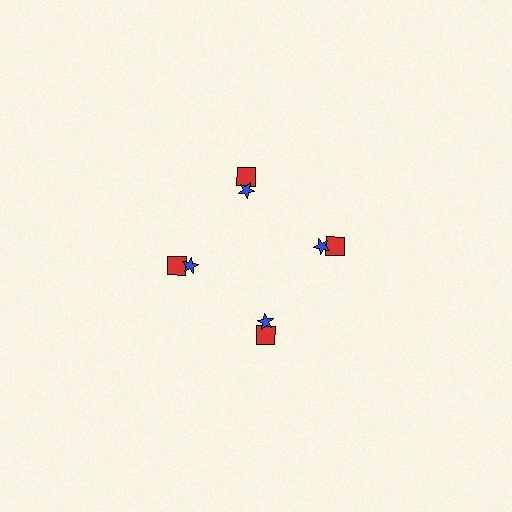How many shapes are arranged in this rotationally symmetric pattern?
There are 8 shapes, arranged in 4 groups of 2.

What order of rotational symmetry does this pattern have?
This pattern has 4-fold rotational symmetry.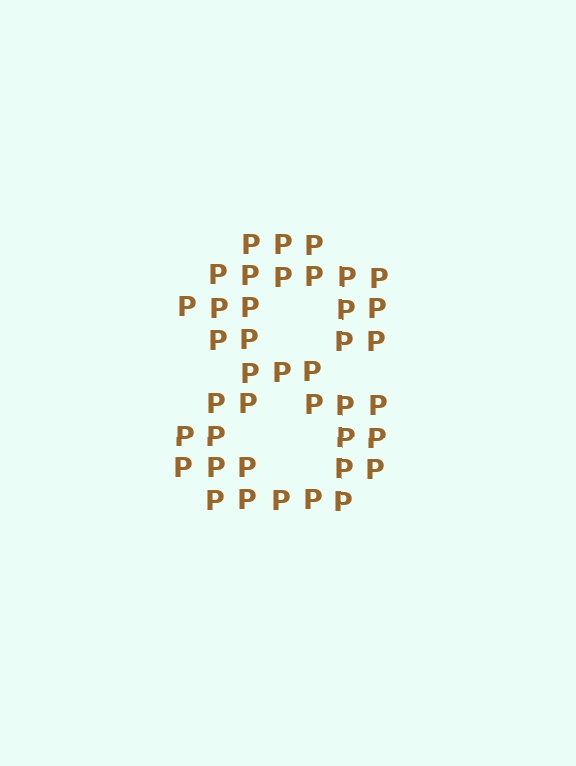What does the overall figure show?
The overall figure shows the digit 8.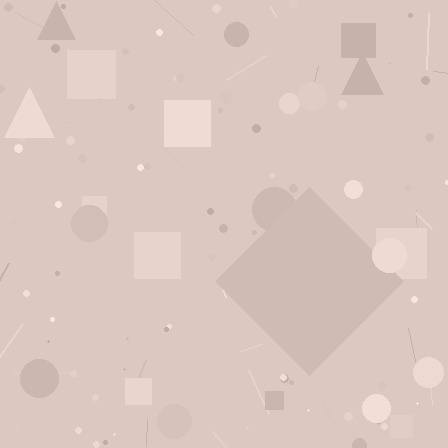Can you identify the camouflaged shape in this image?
The camouflaged shape is a diamond.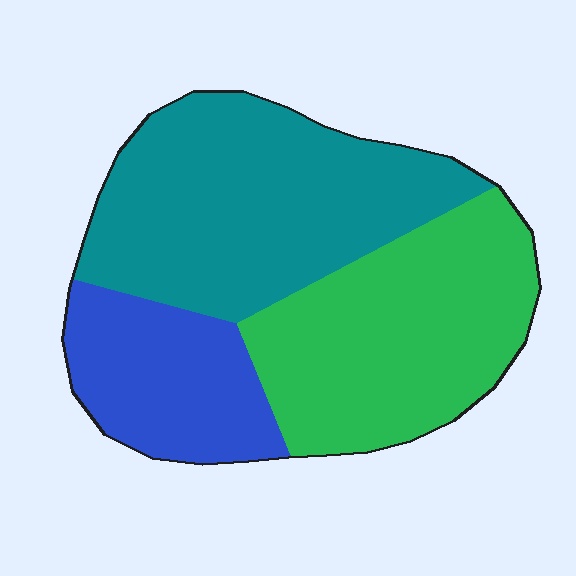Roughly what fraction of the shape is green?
Green takes up about three eighths (3/8) of the shape.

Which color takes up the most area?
Teal, at roughly 40%.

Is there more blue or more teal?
Teal.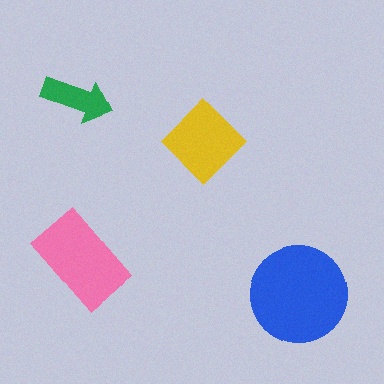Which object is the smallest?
The green arrow.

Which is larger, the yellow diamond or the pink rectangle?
The pink rectangle.